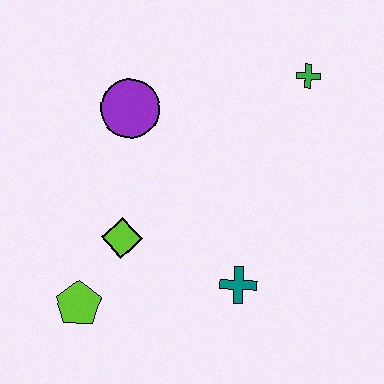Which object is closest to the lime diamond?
The lime pentagon is closest to the lime diamond.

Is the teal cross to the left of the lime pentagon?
No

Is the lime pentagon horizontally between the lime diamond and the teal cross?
No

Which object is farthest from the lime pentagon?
The green cross is farthest from the lime pentagon.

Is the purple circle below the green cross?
Yes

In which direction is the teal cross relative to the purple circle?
The teal cross is below the purple circle.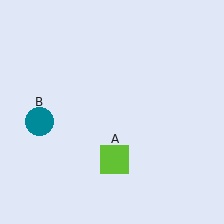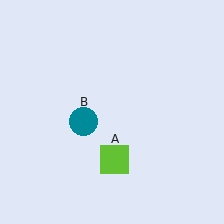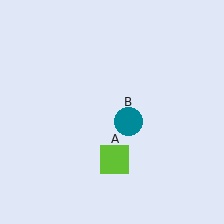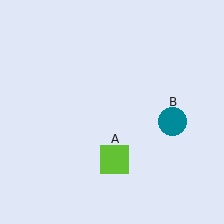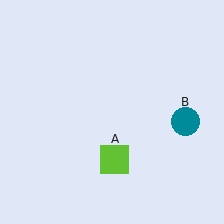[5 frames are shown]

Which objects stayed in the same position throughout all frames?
Lime square (object A) remained stationary.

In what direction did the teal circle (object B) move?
The teal circle (object B) moved right.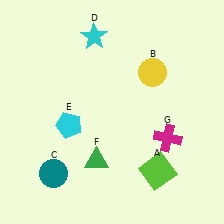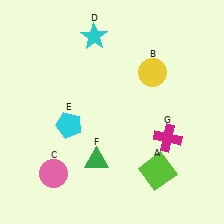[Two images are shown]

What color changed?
The circle (C) changed from teal in Image 1 to pink in Image 2.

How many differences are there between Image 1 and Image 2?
There is 1 difference between the two images.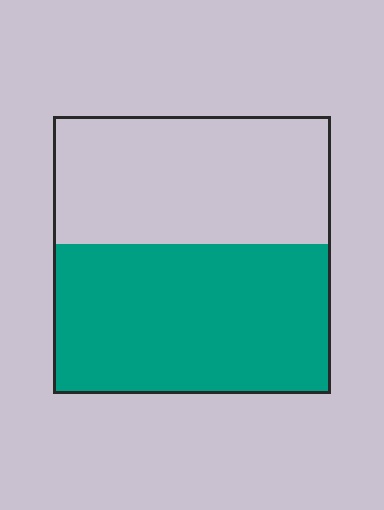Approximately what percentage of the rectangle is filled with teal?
Approximately 55%.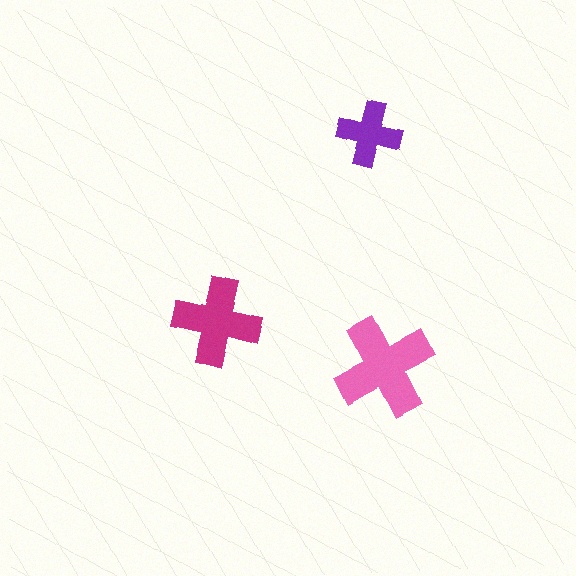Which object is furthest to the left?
The magenta cross is leftmost.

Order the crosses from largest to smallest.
the pink one, the magenta one, the purple one.